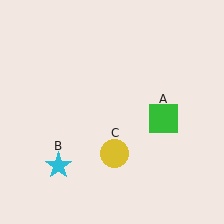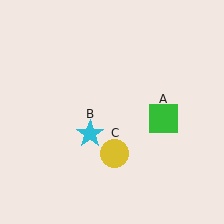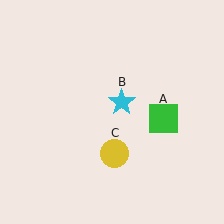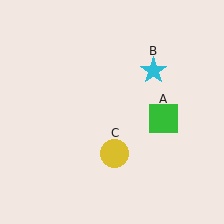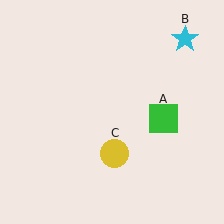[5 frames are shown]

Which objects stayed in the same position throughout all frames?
Green square (object A) and yellow circle (object C) remained stationary.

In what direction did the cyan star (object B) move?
The cyan star (object B) moved up and to the right.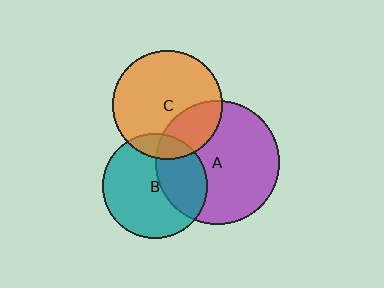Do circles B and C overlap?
Yes.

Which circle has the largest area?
Circle A (purple).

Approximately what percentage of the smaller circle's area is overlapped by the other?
Approximately 15%.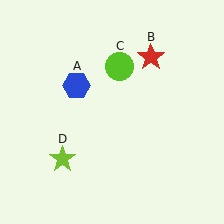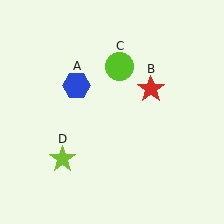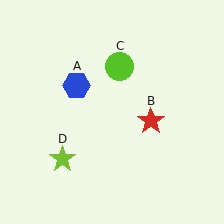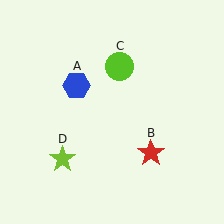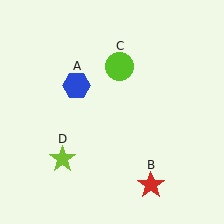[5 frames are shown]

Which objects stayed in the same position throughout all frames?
Blue hexagon (object A) and lime circle (object C) and lime star (object D) remained stationary.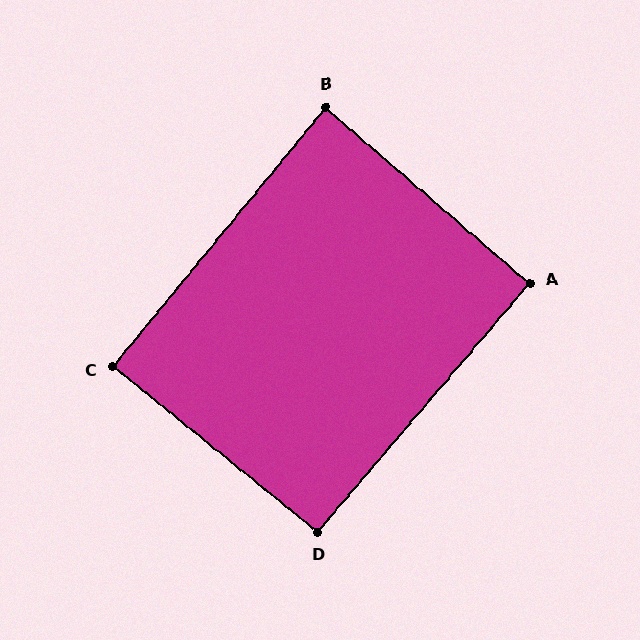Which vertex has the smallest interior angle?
B, at approximately 89 degrees.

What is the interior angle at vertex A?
Approximately 90 degrees (approximately right).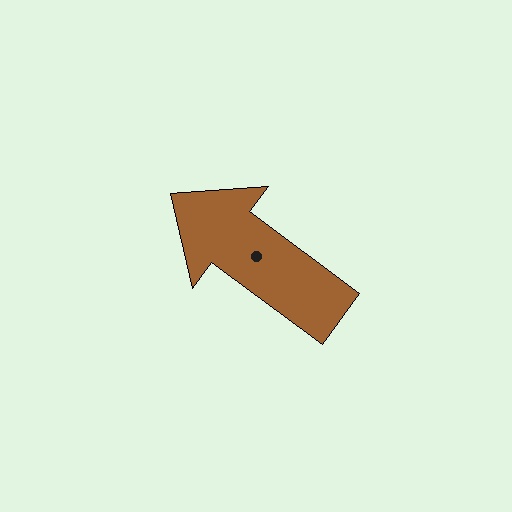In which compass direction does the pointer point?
Northwest.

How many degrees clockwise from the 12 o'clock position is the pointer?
Approximately 306 degrees.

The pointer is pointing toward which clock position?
Roughly 10 o'clock.